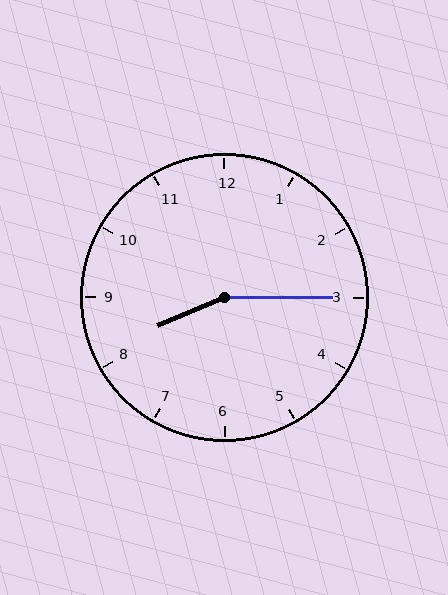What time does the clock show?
8:15.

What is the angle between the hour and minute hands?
Approximately 158 degrees.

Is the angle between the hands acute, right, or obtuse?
It is obtuse.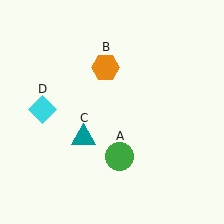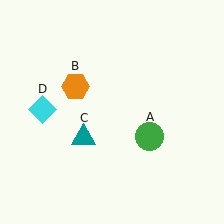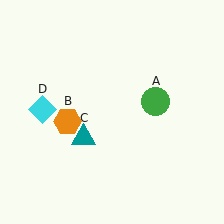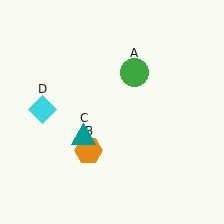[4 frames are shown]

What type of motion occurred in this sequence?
The green circle (object A), orange hexagon (object B) rotated counterclockwise around the center of the scene.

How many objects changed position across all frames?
2 objects changed position: green circle (object A), orange hexagon (object B).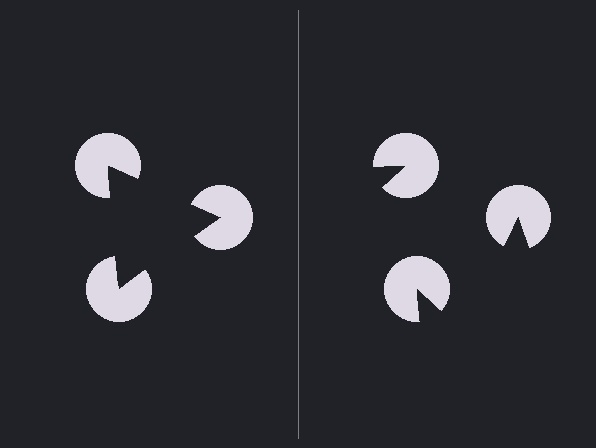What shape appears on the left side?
An illusory triangle.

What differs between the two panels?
The pac-man discs are positioned identically on both sides; only the wedge orientations differ. On the left they align to a triangle; on the right they are misaligned.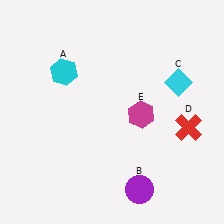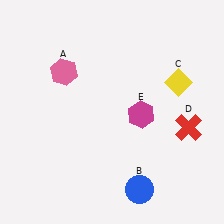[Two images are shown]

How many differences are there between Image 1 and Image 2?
There are 3 differences between the two images.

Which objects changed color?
A changed from cyan to pink. B changed from purple to blue. C changed from cyan to yellow.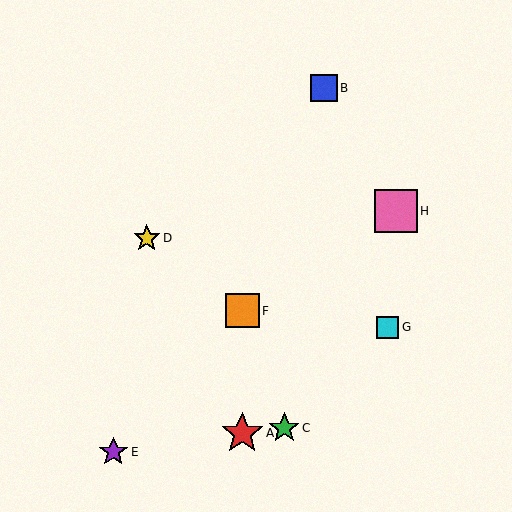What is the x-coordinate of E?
Object E is at x≈113.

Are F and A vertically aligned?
Yes, both are at x≈242.